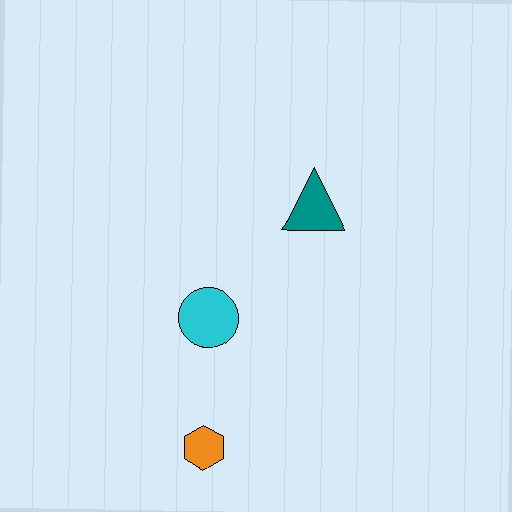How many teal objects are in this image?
There is 1 teal object.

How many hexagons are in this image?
There is 1 hexagon.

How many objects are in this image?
There are 3 objects.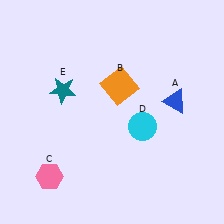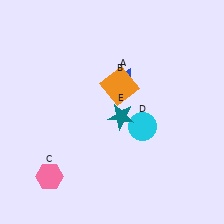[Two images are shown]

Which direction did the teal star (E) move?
The teal star (E) moved right.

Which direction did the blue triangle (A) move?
The blue triangle (A) moved left.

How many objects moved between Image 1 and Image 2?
2 objects moved between the two images.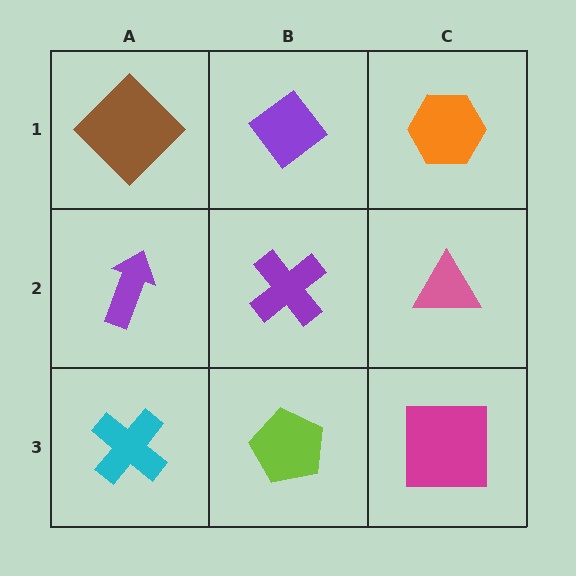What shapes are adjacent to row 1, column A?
A purple arrow (row 2, column A), a purple diamond (row 1, column B).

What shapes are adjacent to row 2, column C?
An orange hexagon (row 1, column C), a magenta square (row 3, column C), a purple cross (row 2, column B).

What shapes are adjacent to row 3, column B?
A purple cross (row 2, column B), a cyan cross (row 3, column A), a magenta square (row 3, column C).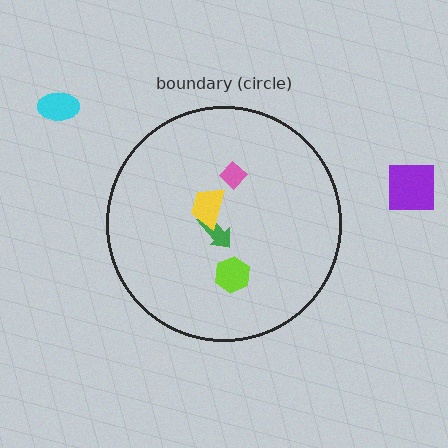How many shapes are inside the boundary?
4 inside, 2 outside.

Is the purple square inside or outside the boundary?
Outside.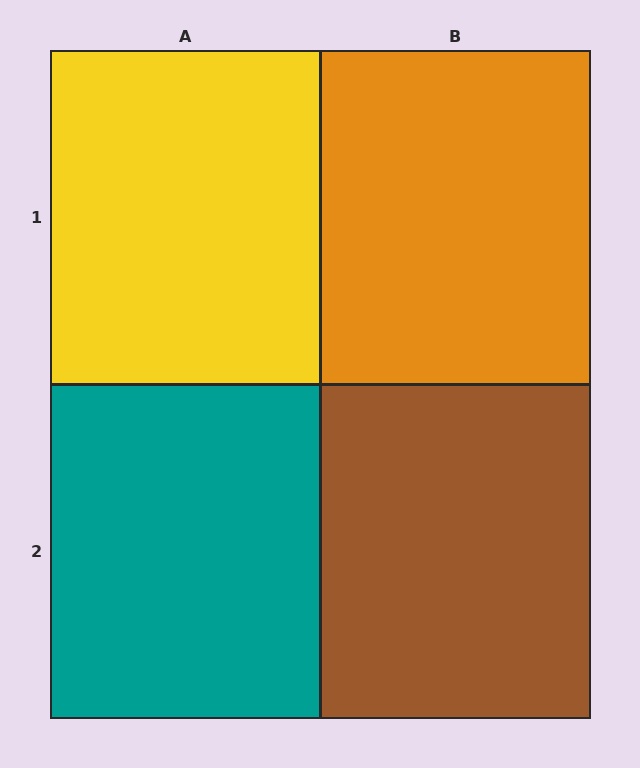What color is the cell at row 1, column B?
Orange.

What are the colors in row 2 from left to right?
Teal, brown.